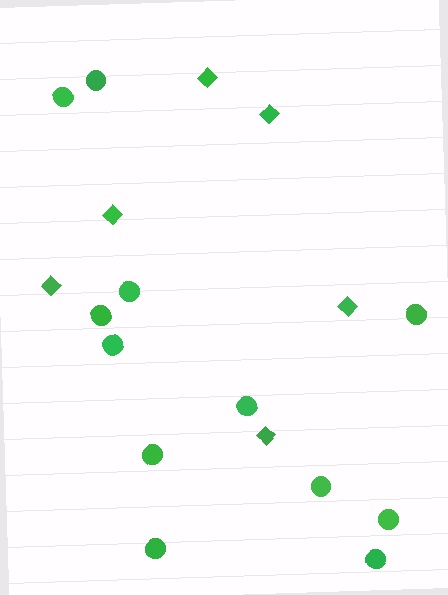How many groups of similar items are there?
There are 2 groups: one group of circles (12) and one group of diamonds (6).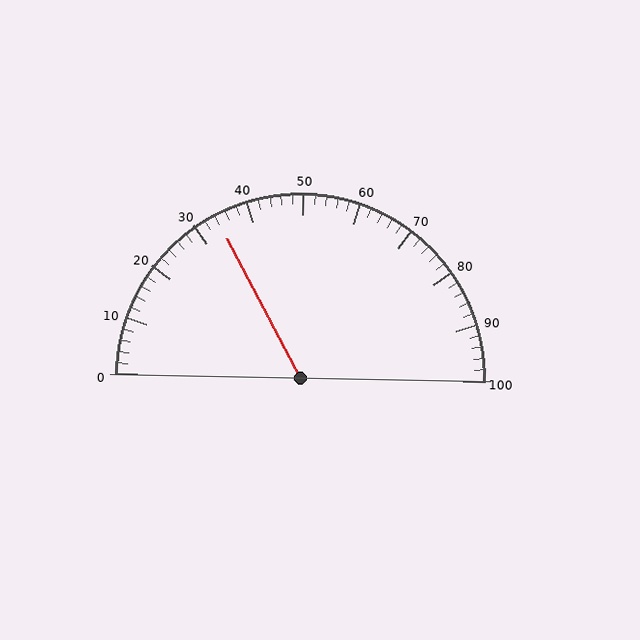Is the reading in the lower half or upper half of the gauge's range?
The reading is in the lower half of the range (0 to 100).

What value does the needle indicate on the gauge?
The needle indicates approximately 34.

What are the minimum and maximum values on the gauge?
The gauge ranges from 0 to 100.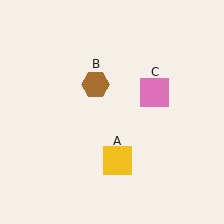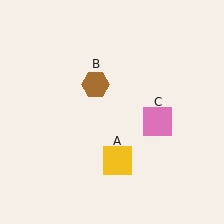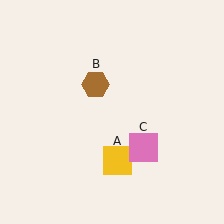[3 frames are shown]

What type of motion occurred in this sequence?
The pink square (object C) rotated clockwise around the center of the scene.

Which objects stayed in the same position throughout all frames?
Yellow square (object A) and brown hexagon (object B) remained stationary.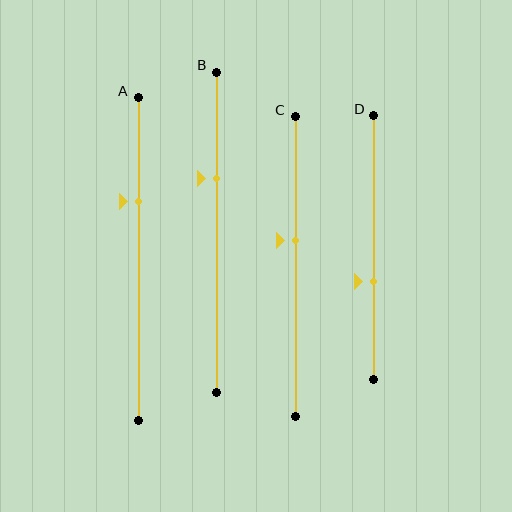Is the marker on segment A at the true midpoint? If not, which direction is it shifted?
No, the marker on segment A is shifted upward by about 18% of the segment length.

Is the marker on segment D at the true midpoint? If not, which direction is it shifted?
No, the marker on segment D is shifted downward by about 13% of the segment length.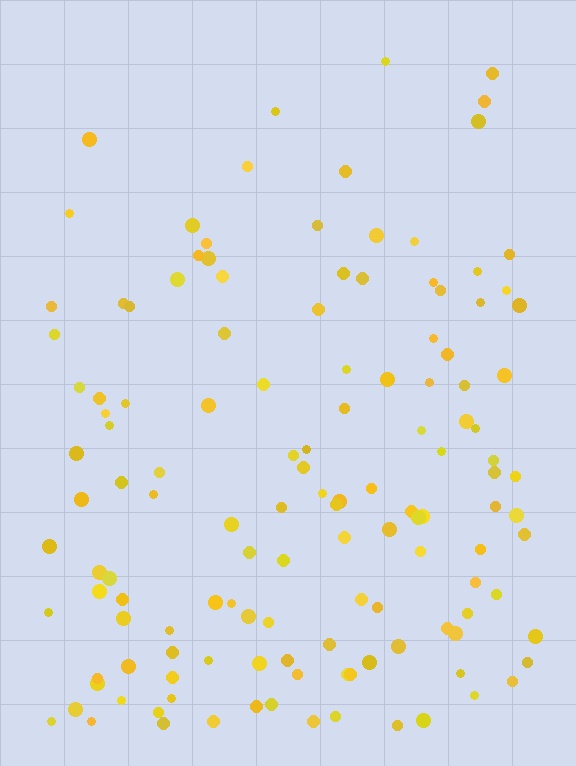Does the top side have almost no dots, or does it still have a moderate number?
Still a moderate number, just noticeably fewer than the bottom.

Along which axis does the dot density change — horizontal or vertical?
Vertical.